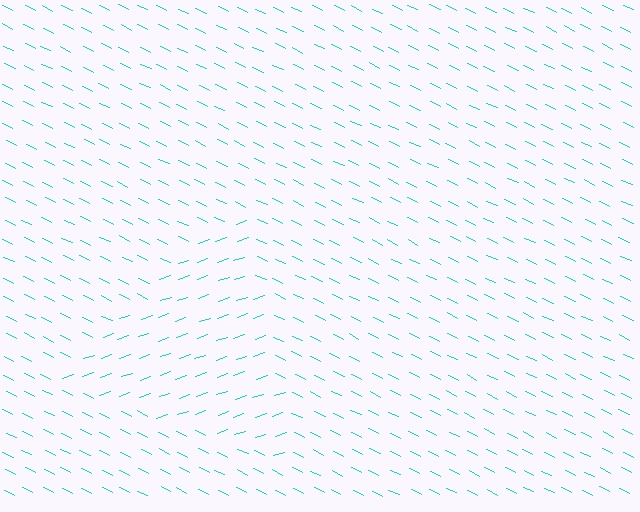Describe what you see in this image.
The image is filled with small cyan line segments. A triangle region in the image has lines oriented differently from the surrounding lines, creating a visible texture boundary.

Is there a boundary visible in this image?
Yes, there is a texture boundary formed by a change in line orientation.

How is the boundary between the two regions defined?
The boundary is defined purely by a change in line orientation (approximately 45 degrees difference). All lines are the same color and thickness.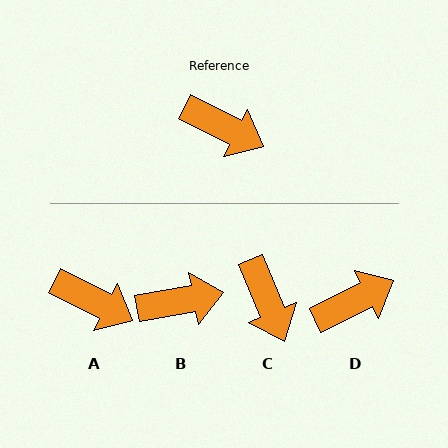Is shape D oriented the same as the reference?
No, it is off by about 54 degrees.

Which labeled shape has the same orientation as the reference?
A.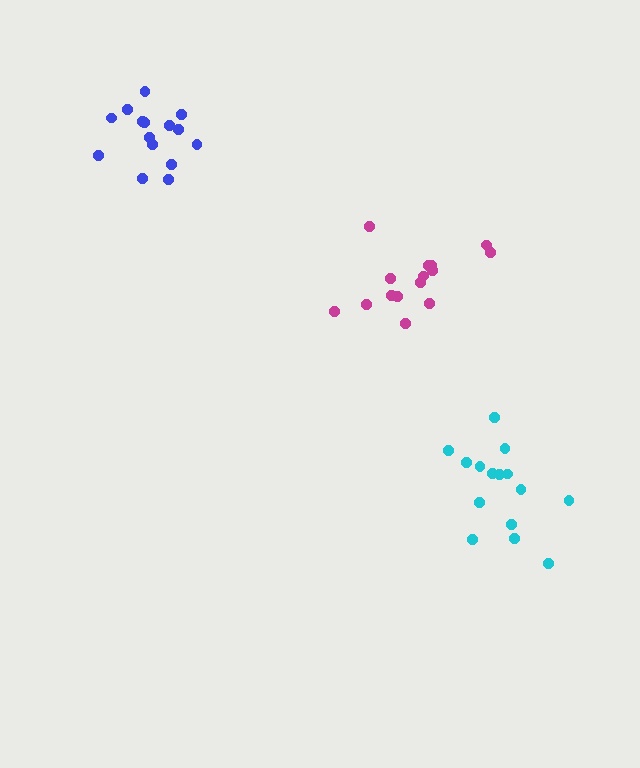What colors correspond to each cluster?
The clusters are colored: magenta, blue, cyan.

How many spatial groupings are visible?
There are 3 spatial groupings.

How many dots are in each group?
Group 1: 15 dots, Group 2: 15 dots, Group 3: 15 dots (45 total).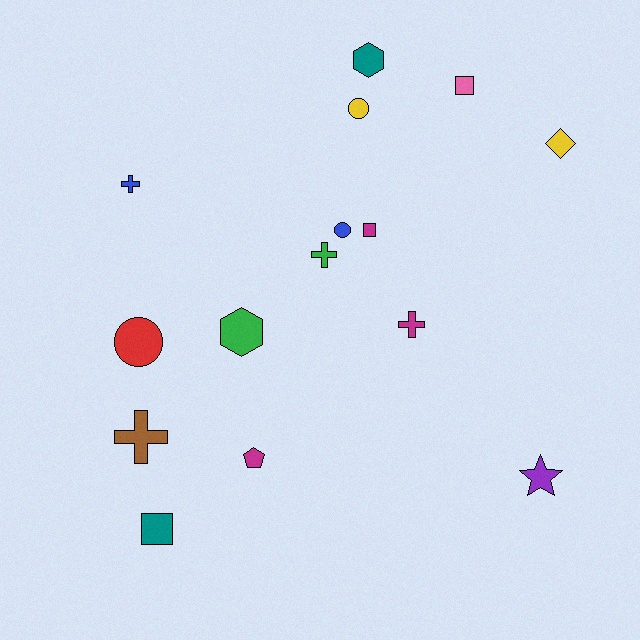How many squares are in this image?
There are 3 squares.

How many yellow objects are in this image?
There are 2 yellow objects.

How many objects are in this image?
There are 15 objects.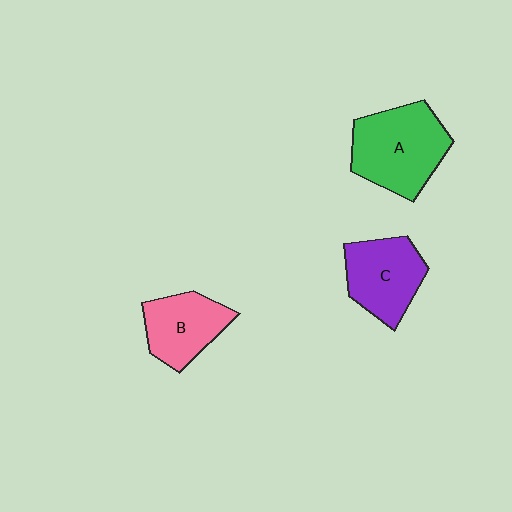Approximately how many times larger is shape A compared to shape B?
Approximately 1.4 times.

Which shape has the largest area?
Shape A (green).